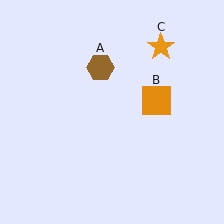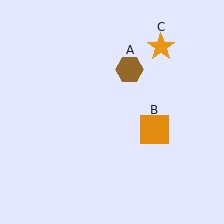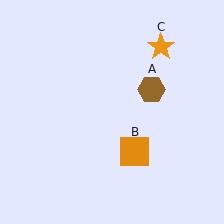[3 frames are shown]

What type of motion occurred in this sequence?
The brown hexagon (object A), orange square (object B) rotated clockwise around the center of the scene.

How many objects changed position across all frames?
2 objects changed position: brown hexagon (object A), orange square (object B).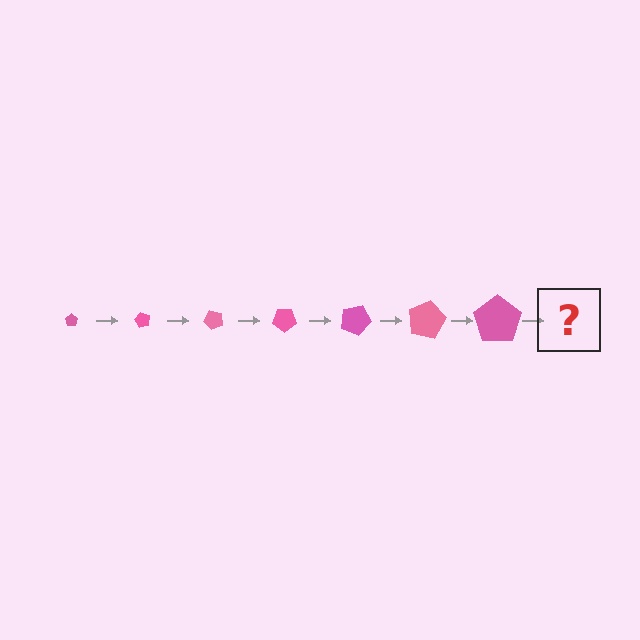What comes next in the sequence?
The next element should be a pentagon, larger than the previous one and rotated 420 degrees from the start.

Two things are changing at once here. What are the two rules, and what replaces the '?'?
The two rules are that the pentagon grows larger each step and it rotates 60 degrees each step. The '?' should be a pentagon, larger than the previous one and rotated 420 degrees from the start.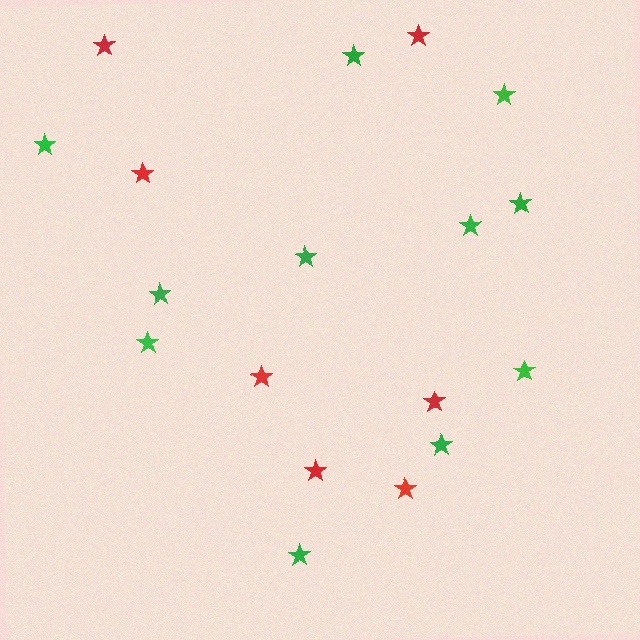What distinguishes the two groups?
There are 2 groups: one group of green stars (11) and one group of red stars (7).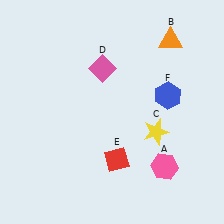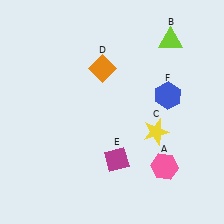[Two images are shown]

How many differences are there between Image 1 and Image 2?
There are 3 differences between the two images.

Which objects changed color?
B changed from orange to lime. D changed from pink to orange. E changed from red to magenta.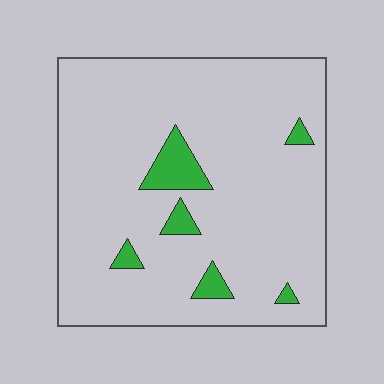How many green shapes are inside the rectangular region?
6.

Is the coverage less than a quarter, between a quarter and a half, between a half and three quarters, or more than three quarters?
Less than a quarter.